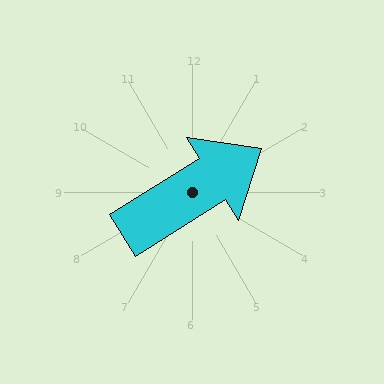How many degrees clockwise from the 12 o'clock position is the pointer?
Approximately 58 degrees.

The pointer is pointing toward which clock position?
Roughly 2 o'clock.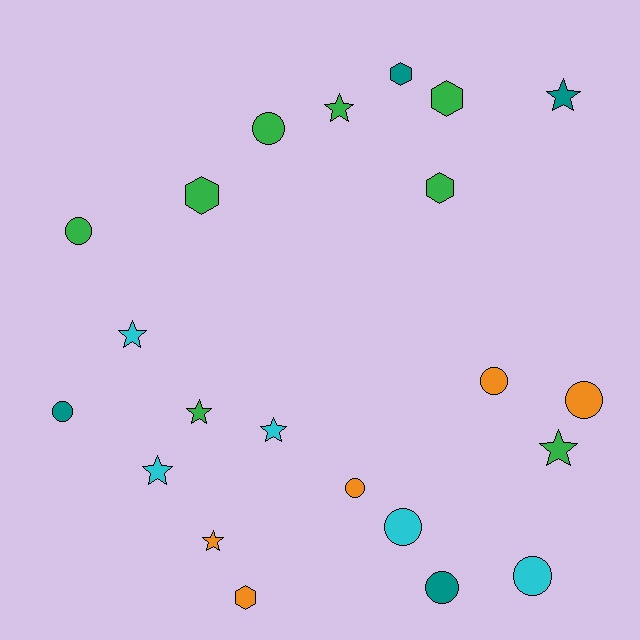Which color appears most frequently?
Green, with 8 objects.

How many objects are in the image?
There are 22 objects.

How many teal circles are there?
There are 2 teal circles.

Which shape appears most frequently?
Circle, with 9 objects.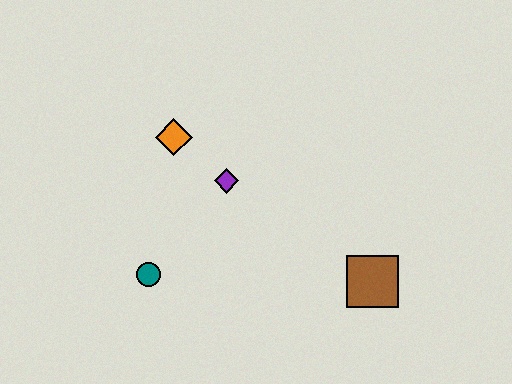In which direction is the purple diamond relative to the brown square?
The purple diamond is to the left of the brown square.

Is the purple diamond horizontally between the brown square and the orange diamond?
Yes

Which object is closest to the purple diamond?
The orange diamond is closest to the purple diamond.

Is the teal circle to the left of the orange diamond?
Yes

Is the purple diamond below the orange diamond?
Yes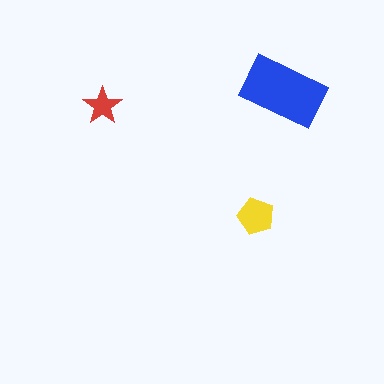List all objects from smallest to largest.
The red star, the yellow pentagon, the blue rectangle.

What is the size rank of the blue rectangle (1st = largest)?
1st.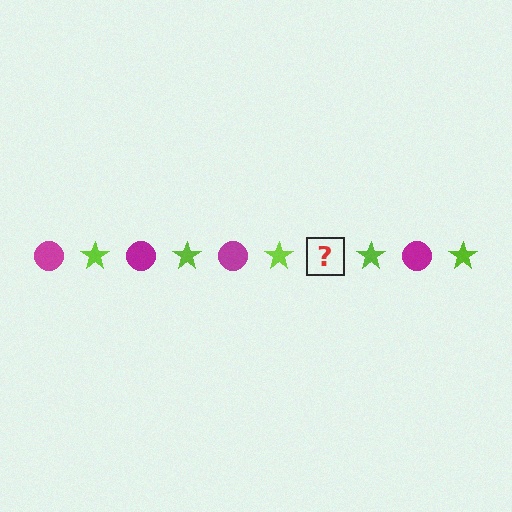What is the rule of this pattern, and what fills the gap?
The rule is that the pattern alternates between magenta circle and lime star. The gap should be filled with a magenta circle.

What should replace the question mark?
The question mark should be replaced with a magenta circle.